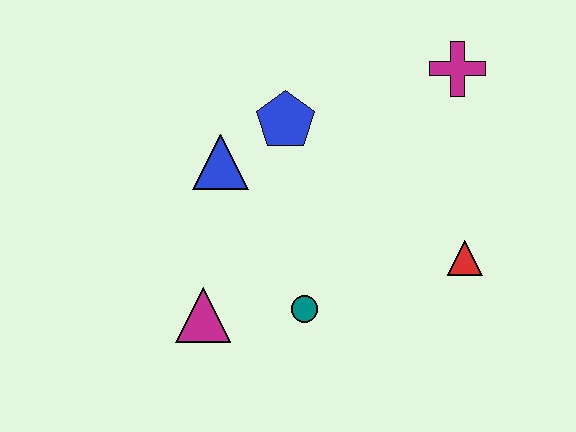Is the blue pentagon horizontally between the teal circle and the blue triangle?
Yes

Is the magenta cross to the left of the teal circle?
No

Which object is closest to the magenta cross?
The blue pentagon is closest to the magenta cross.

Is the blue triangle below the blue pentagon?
Yes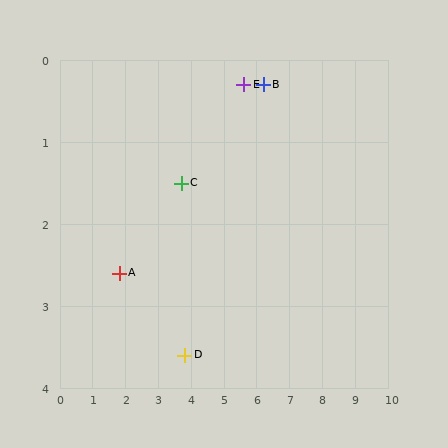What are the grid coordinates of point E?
Point E is at approximately (5.6, 0.3).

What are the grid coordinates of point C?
Point C is at approximately (3.7, 1.5).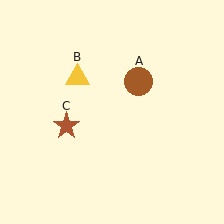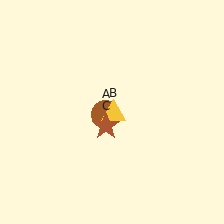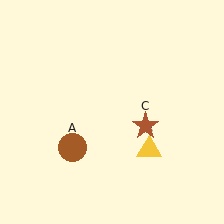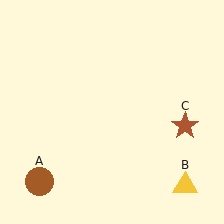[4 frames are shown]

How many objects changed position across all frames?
3 objects changed position: brown circle (object A), yellow triangle (object B), brown star (object C).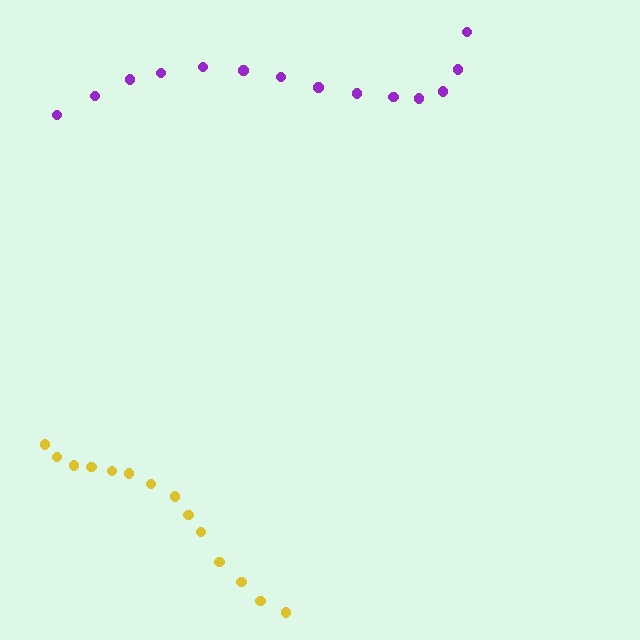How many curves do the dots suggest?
There are 2 distinct paths.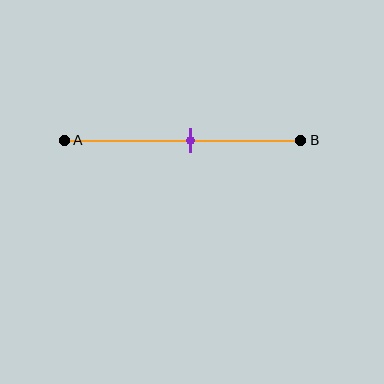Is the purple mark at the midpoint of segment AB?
No, the mark is at about 55% from A, not at the 50% midpoint.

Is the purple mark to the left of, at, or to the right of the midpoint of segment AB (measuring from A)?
The purple mark is to the right of the midpoint of segment AB.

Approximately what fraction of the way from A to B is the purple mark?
The purple mark is approximately 55% of the way from A to B.